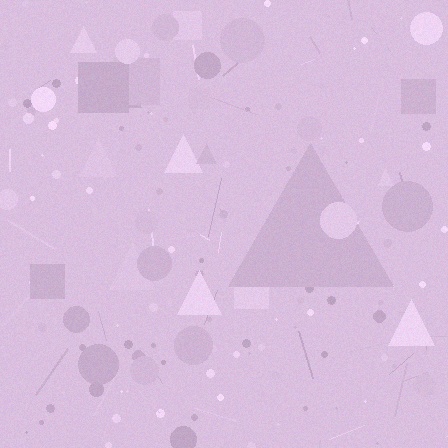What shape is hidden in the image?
A triangle is hidden in the image.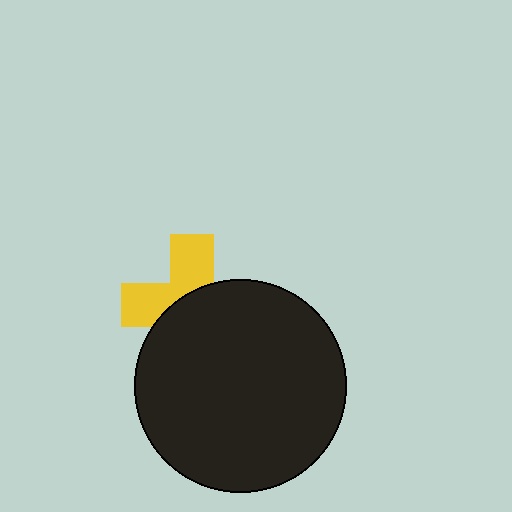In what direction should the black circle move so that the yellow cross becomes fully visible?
The black circle should move down. That is the shortest direction to clear the overlap and leave the yellow cross fully visible.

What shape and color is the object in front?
The object in front is a black circle.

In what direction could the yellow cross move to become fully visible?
The yellow cross could move up. That would shift it out from behind the black circle entirely.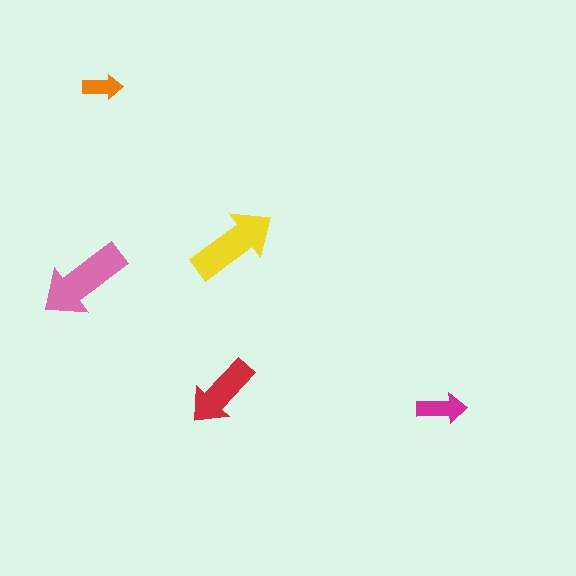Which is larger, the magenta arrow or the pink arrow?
The pink one.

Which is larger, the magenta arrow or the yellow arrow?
The yellow one.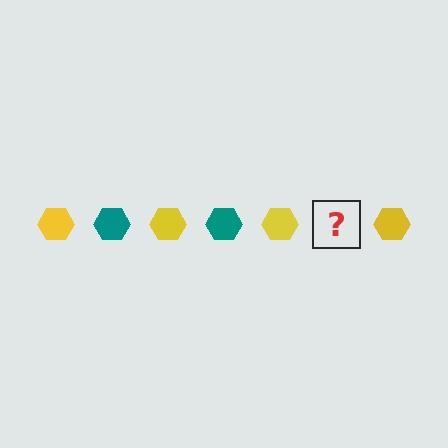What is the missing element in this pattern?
The missing element is a teal hexagon.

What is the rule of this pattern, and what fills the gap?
The rule is that the pattern cycles through yellow, teal hexagons. The gap should be filled with a teal hexagon.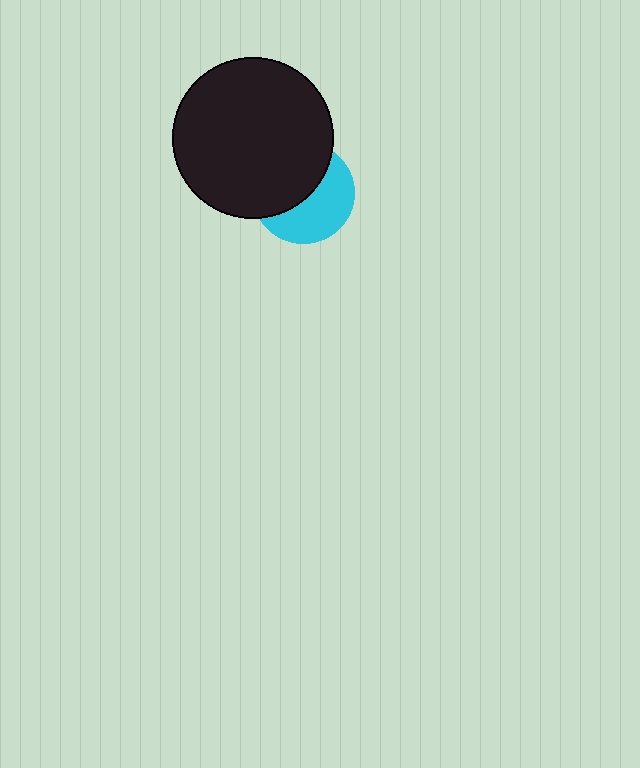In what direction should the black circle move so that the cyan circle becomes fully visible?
The black circle should move toward the upper-left. That is the shortest direction to clear the overlap and leave the cyan circle fully visible.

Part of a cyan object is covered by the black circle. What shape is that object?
It is a circle.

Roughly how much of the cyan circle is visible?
About half of it is visible (roughly 49%).